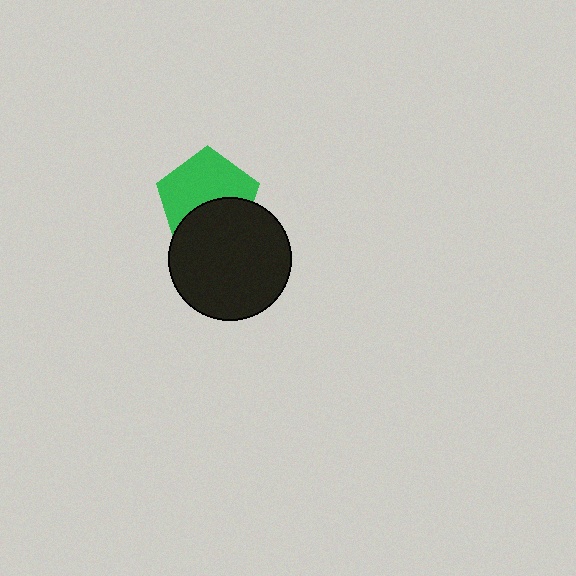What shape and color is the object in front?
The object in front is a black circle.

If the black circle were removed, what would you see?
You would see the complete green pentagon.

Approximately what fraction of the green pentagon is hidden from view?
Roughly 41% of the green pentagon is hidden behind the black circle.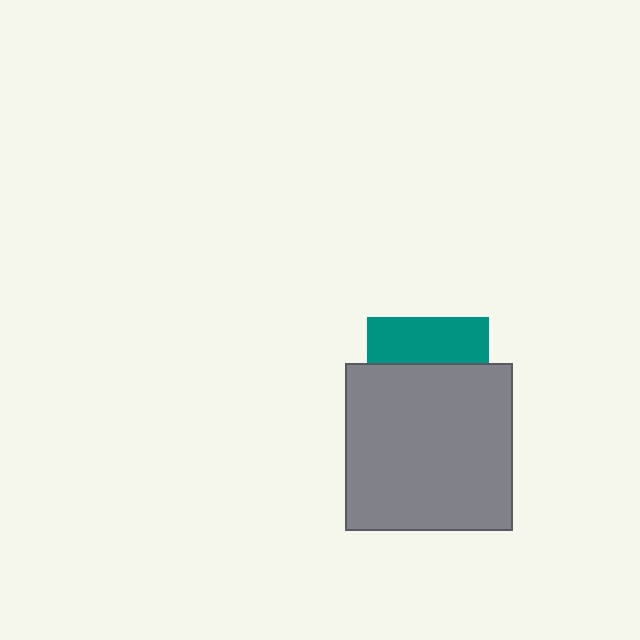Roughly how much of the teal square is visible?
A small part of it is visible (roughly 38%).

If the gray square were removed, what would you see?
You would see the complete teal square.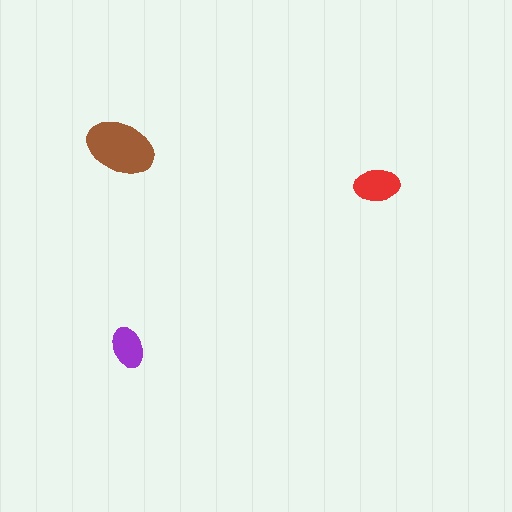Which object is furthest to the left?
The brown ellipse is leftmost.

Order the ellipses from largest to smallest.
the brown one, the red one, the purple one.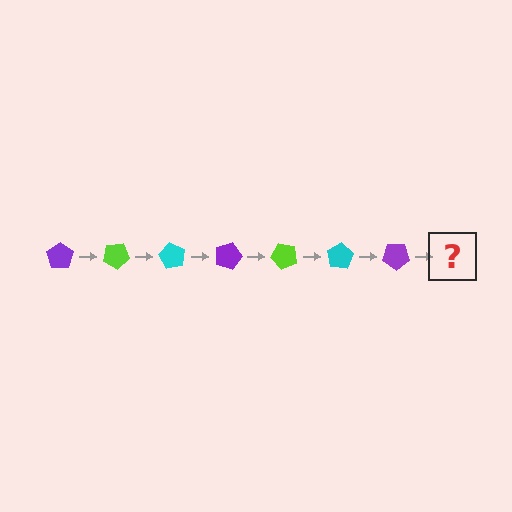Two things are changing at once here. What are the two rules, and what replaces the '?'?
The two rules are that it rotates 30 degrees each step and the color cycles through purple, lime, and cyan. The '?' should be a lime pentagon, rotated 210 degrees from the start.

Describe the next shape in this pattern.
It should be a lime pentagon, rotated 210 degrees from the start.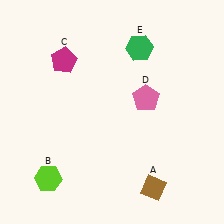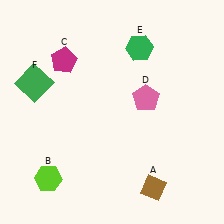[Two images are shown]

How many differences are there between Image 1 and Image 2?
There is 1 difference between the two images.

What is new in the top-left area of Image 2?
A green square (F) was added in the top-left area of Image 2.